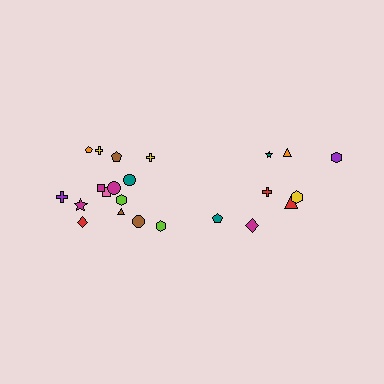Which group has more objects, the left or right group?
The left group.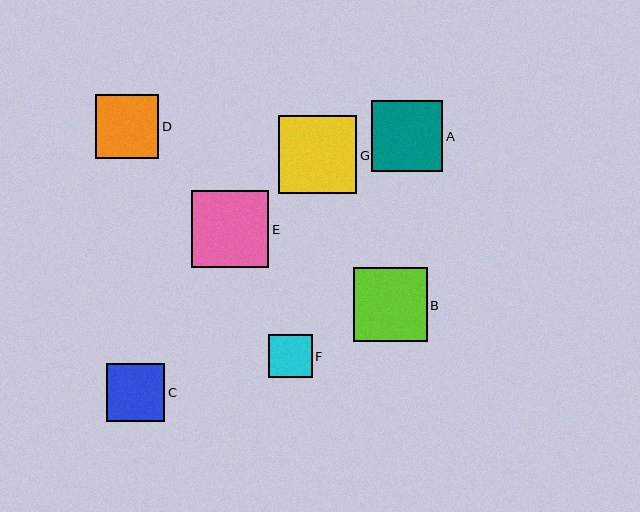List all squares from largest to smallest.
From largest to smallest: G, E, B, A, D, C, F.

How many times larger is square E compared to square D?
Square E is approximately 1.2 times the size of square D.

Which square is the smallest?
Square F is the smallest with a size of approximately 43 pixels.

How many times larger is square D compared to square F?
Square D is approximately 1.5 times the size of square F.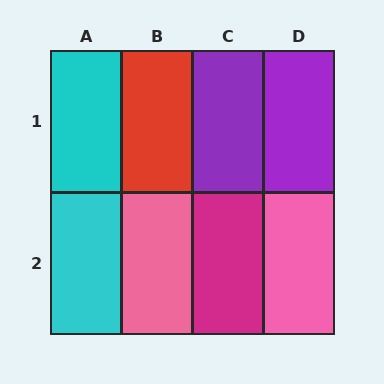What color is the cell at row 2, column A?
Cyan.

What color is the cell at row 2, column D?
Pink.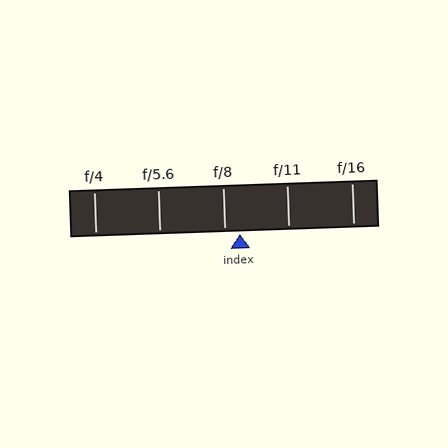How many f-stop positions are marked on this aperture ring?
There are 5 f-stop positions marked.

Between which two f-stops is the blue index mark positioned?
The index mark is between f/8 and f/11.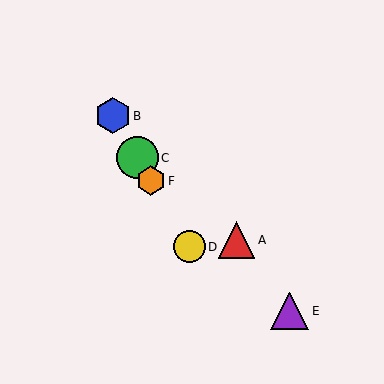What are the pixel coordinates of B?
Object B is at (113, 116).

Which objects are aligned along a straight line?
Objects B, C, D, F are aligned along a straight line.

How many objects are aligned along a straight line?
4 objects (B, C, D, F) are aligned along a straight line.